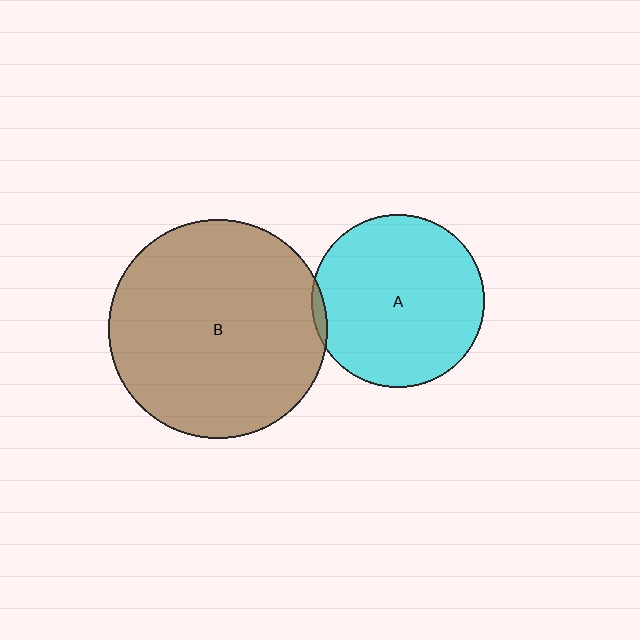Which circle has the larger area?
Circle B (brown).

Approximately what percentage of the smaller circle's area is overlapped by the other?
Approximately 5%.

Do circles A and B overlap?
Yes.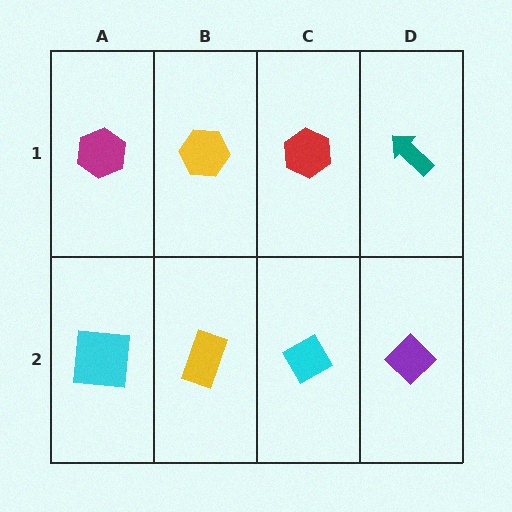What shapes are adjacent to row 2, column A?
A magenta hexagon (row 1, column A), a yellow rectangle (row 2, column B).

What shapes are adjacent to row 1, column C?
A cyan diamond (row 2, column C), a yellow hexagon (row 1, column B), a teal arrow (row 1, column D).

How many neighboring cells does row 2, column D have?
2.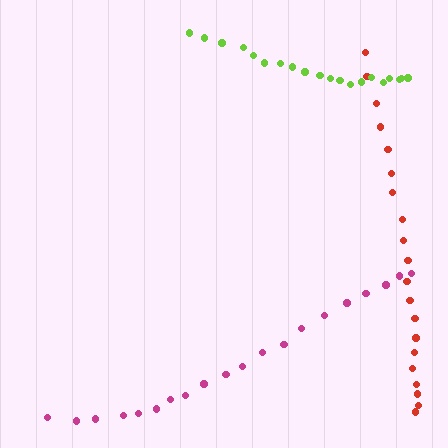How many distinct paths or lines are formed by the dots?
There are 3 distinct paths.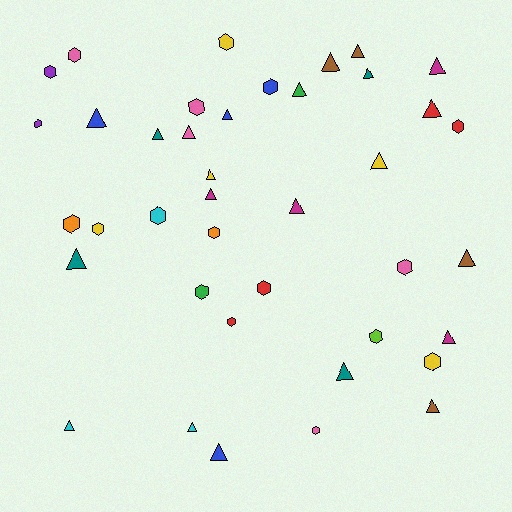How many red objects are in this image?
There are 4 red objects.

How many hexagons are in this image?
There are 18 hexagons.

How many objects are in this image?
There are 40 objects.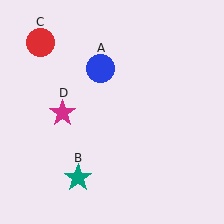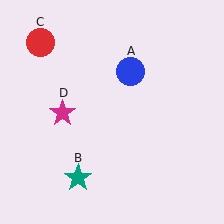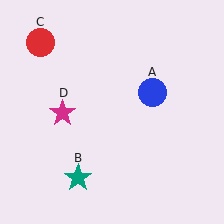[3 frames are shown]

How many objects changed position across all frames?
1 object changed position: blue circle (object A).